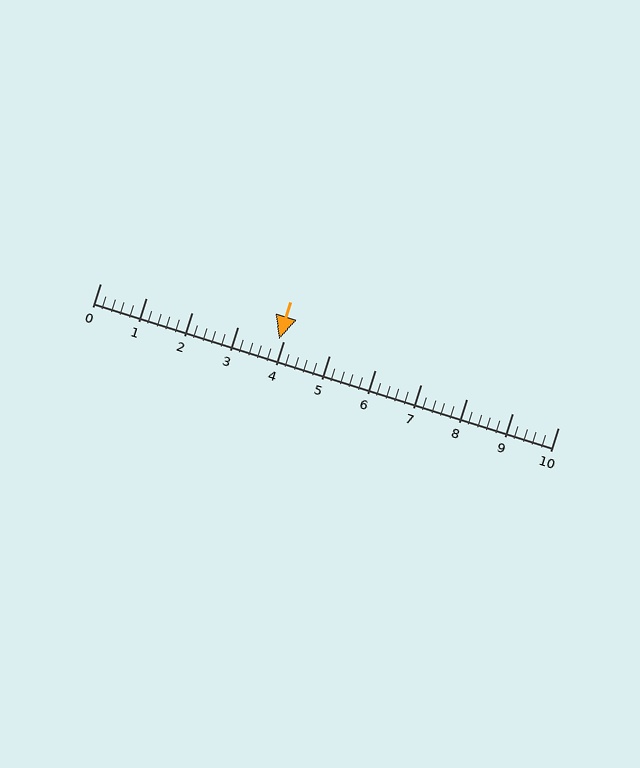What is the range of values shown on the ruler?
The ruler shows values from 0 to 10.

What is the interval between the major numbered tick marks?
The major tick marks are spaced 1 units apart.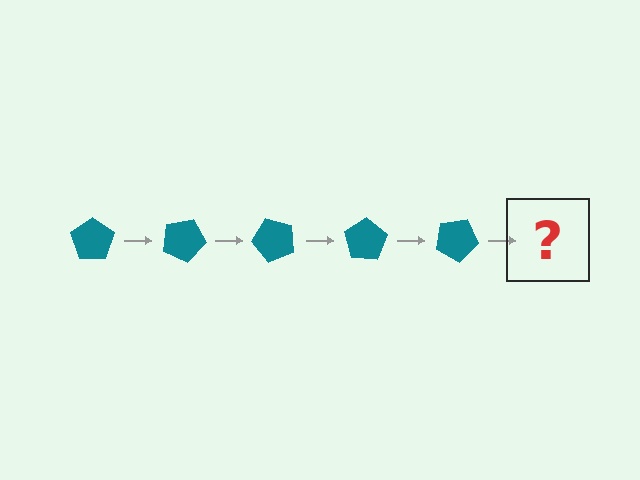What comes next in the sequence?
The next element should be a teal pentagon rotated 125 degrees.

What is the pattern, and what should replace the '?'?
The pattern is that the pentagon rotates 25 degrees each step. The '?' should be a teal pentagon rotated 125 degrees.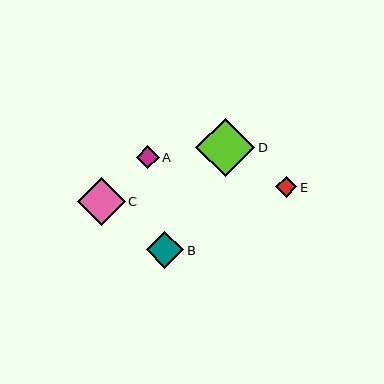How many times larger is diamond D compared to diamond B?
Diamond D is approximately 1.6 times the size of diamond B.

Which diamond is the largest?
Diamond D is the largest with a size of approximately 59 pixels.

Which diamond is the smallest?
Diamond E is the smallest with a size of approximately 21 pixels.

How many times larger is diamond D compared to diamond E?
Diamond D is approximately 2.8 times the size of diamond E.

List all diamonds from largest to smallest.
From largest to smallest: D, C, B, A, E.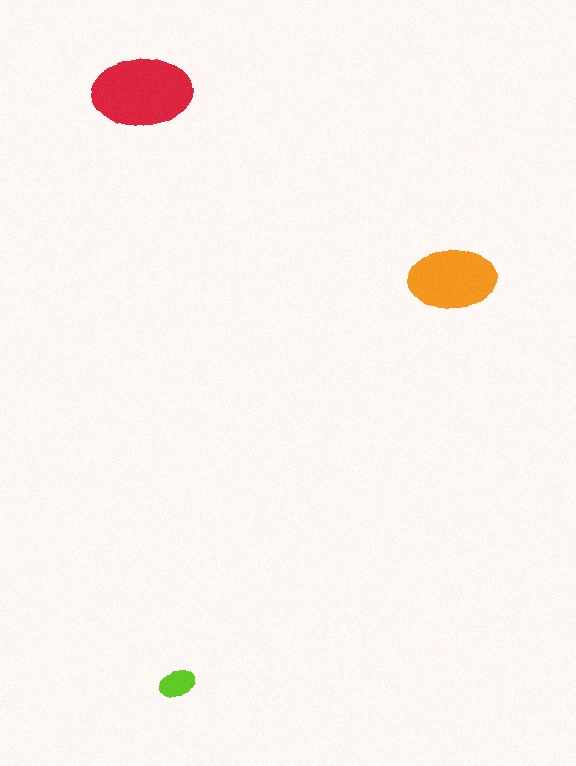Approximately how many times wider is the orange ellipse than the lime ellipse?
About 2.5 times wider.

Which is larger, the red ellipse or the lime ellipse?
The red one.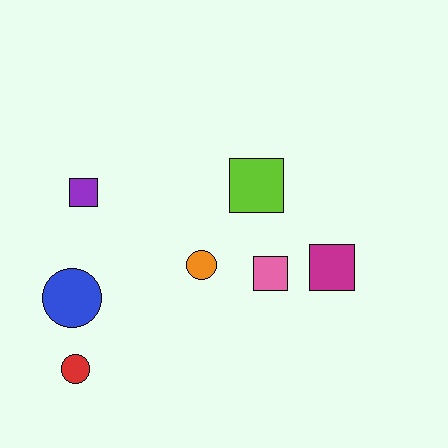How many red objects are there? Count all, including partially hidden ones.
There is 1 red object.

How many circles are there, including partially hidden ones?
There are 3 circles.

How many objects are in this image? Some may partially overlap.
There are 7 objects.